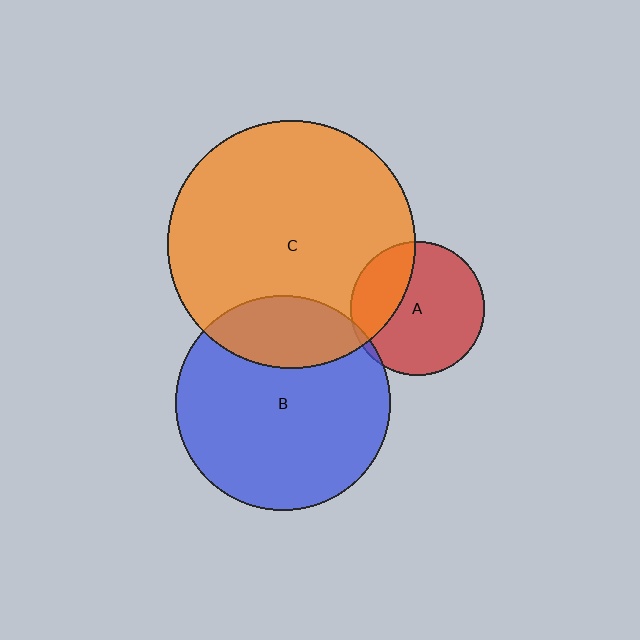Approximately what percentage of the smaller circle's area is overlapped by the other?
Approximately 5%.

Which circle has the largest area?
Circle C (orange).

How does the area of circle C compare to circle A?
Approximately 3.4 times.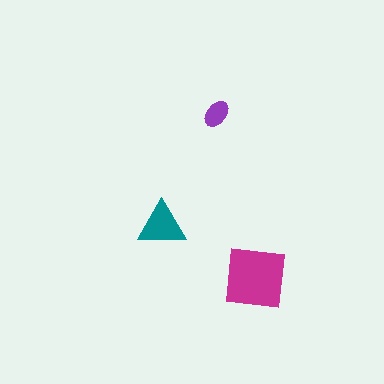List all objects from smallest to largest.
The purple ellipse, the teal triangle, the magenta square.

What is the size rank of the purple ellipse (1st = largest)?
3rd.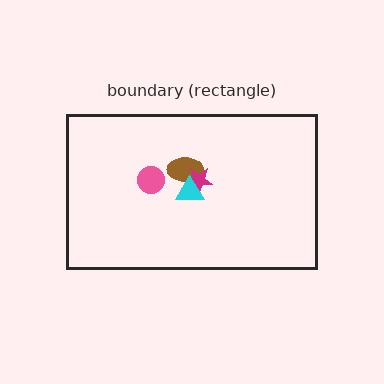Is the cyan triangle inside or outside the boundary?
Inside.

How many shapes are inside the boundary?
4 inside, 0 outside.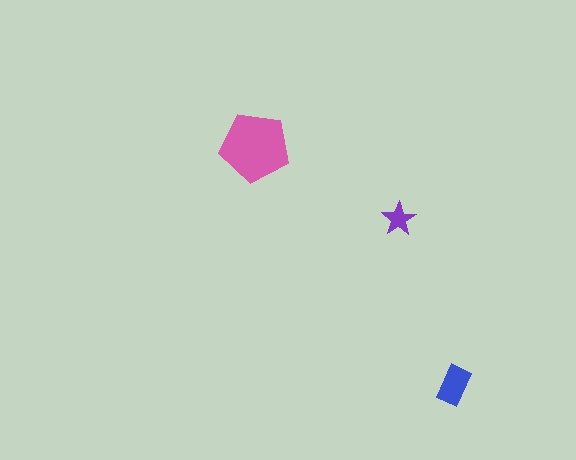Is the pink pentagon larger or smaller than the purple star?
Larger.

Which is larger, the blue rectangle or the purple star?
The blue rectangle.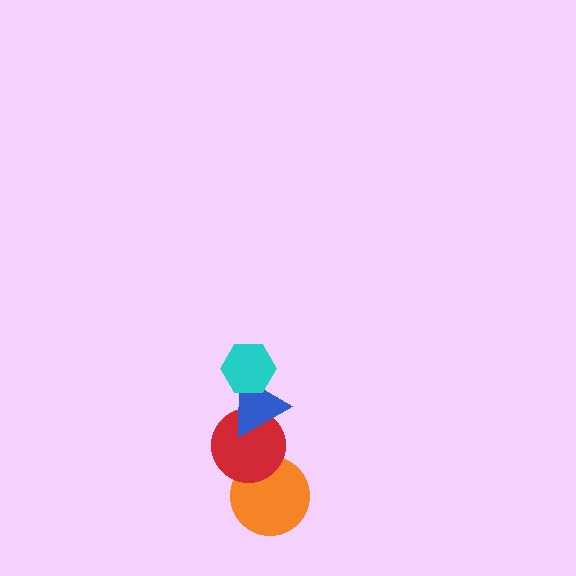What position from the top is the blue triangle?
The blue triangle is 2nd from the top.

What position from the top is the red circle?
The red circle is 3rd from the top.